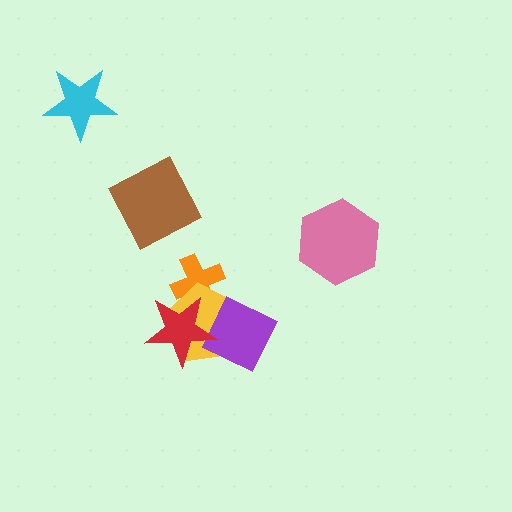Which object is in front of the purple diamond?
The red star is in front of the purple diamond.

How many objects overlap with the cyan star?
0 objects overlap with the cyan star.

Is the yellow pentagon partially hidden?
Yes, it is partially covered by another shape.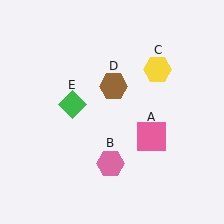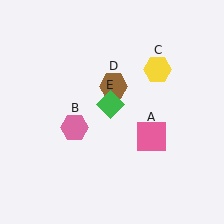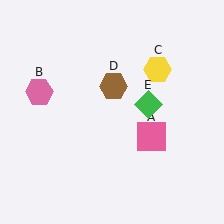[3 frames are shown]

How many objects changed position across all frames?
2 objects changed position: pink hexagon (object B), green diamond (object E).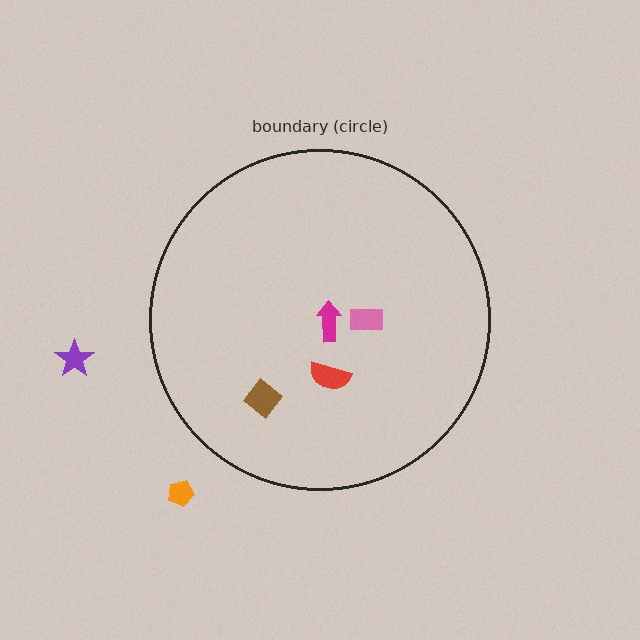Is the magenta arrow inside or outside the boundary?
Inside.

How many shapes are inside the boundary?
4 inside, 2 outside.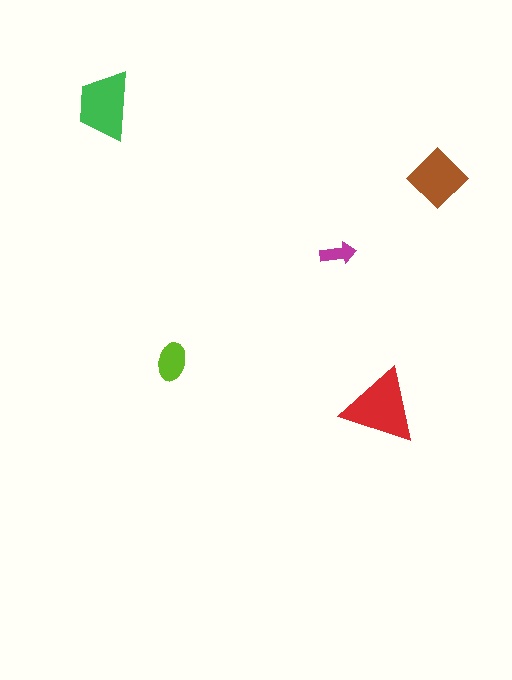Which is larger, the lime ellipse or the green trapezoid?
The green trapezoid.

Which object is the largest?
The red triangle.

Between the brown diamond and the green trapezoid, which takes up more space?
The green trapezoid.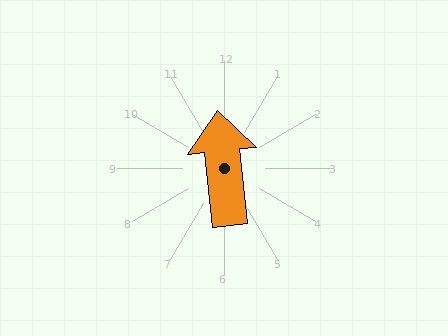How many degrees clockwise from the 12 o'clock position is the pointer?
Approximately 354 degrees.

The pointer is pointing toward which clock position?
Roughly 12 o'clock.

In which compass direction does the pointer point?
North.